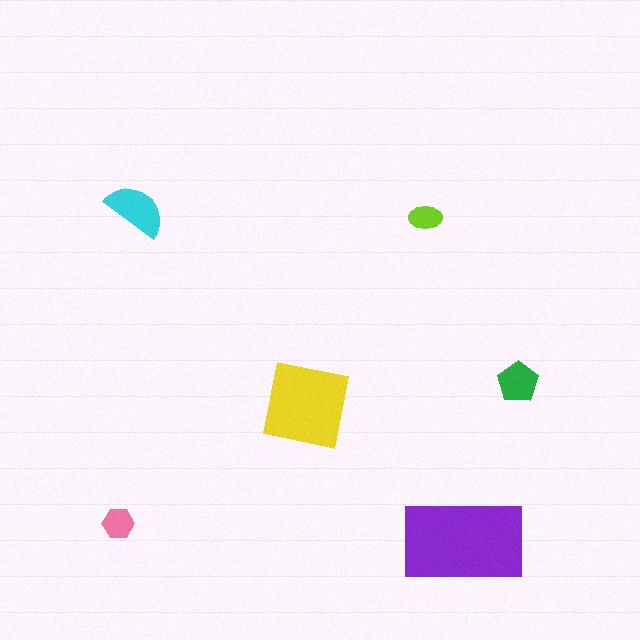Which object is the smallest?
The lime ellipse.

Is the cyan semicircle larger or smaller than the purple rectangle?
Smaller.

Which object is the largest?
The purple rectangle.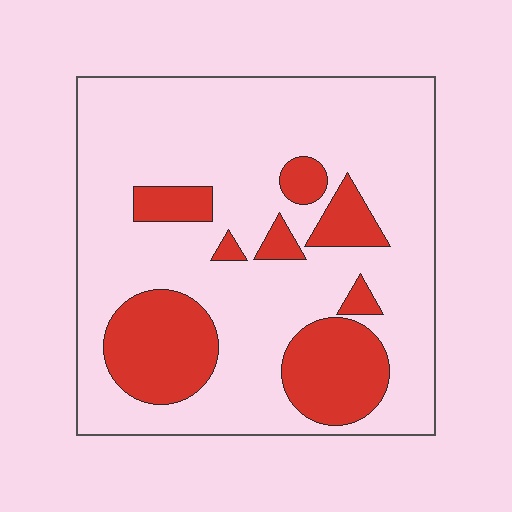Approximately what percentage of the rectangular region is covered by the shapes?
Approximately 25%.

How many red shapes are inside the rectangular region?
8.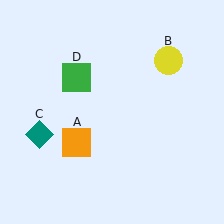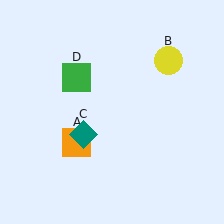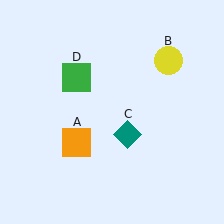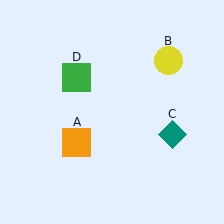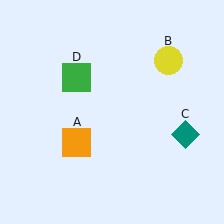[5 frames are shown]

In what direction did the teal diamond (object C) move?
The teal diamond (object C) moved right.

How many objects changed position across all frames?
1 object changed position: teal diamond (object C).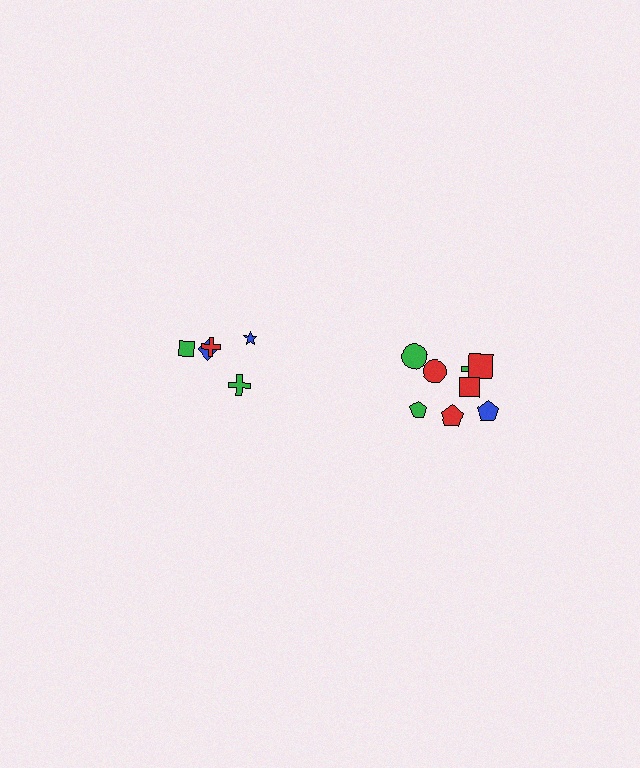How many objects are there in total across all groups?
There are 13 objects.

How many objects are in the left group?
There are 5 objects.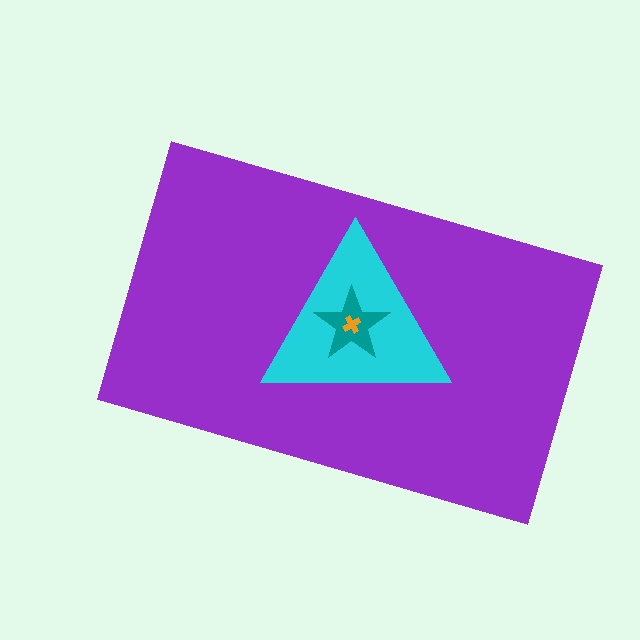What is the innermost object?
The orange cross.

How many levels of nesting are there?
4.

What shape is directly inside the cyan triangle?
The teal star.